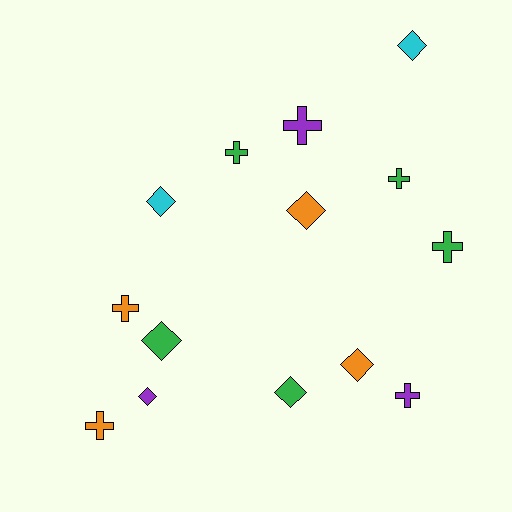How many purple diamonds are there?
There is 1 purple diamond.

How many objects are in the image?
There are 14 objects.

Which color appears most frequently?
Green, with 5 objects.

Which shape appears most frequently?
Cross, with 7 objects.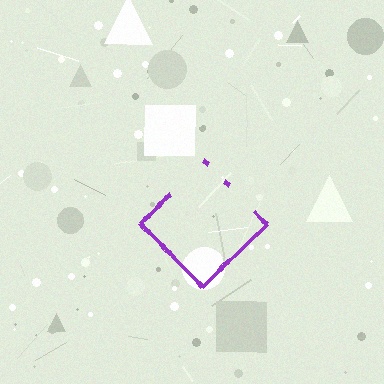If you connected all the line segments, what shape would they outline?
They would outline a diamond.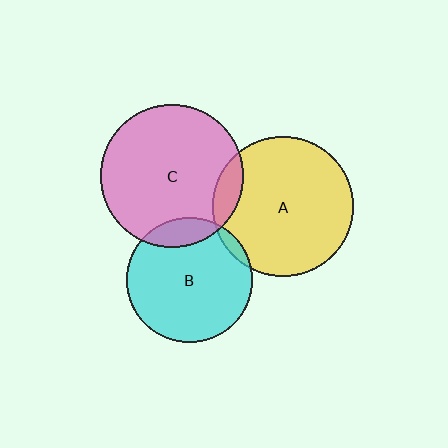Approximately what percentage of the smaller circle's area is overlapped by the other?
Approximately 10%.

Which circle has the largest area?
Circle C (pink).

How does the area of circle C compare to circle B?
Approximately 1.3 times.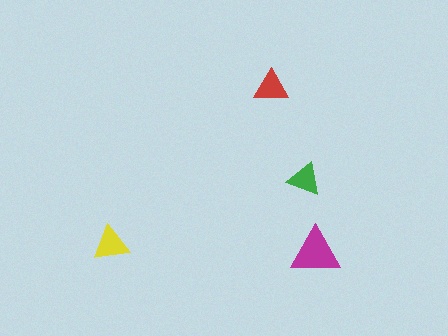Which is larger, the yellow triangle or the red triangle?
The yellow one.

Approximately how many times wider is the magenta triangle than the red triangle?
About 1.5 times wider.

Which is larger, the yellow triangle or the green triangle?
The yellow one.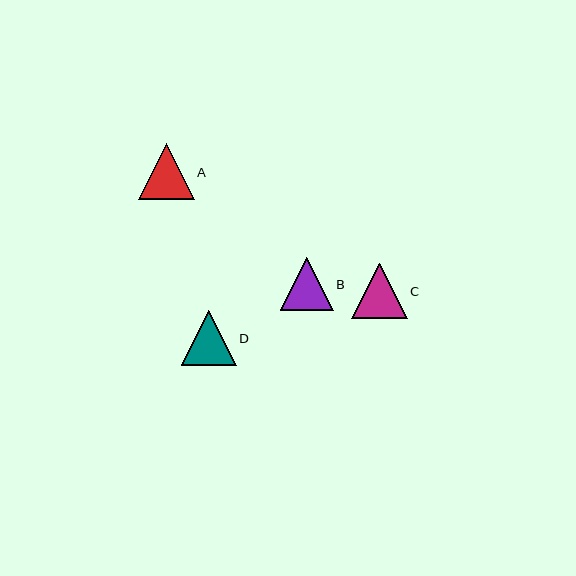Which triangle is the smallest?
Triangle B is the smallest with a size of approximately 53 pixels.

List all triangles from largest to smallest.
From largest to smallest: C, A, D, B.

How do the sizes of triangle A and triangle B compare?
Triangle A and triangle B are approximately the same size.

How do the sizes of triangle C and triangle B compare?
Triangle C and triangle B are approximately the same size.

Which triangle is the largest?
Triangle C is the largest with a size of approximately 56 pixels.